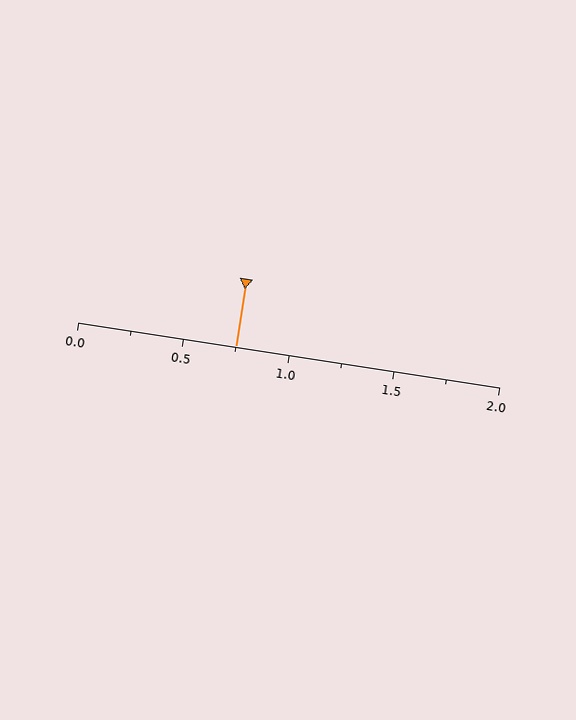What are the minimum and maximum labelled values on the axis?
The axis runs from 0.0 to 2.0.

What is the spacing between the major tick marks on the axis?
The major ticks are spaced 0.5 apart.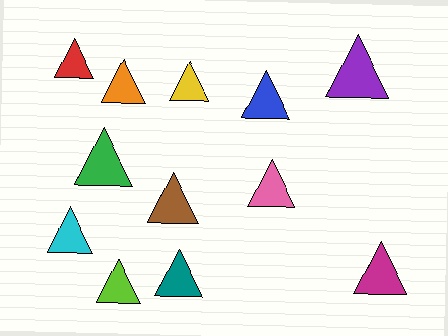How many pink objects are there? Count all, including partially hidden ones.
There is 1 pink object.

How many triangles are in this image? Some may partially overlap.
There are 12 triangles.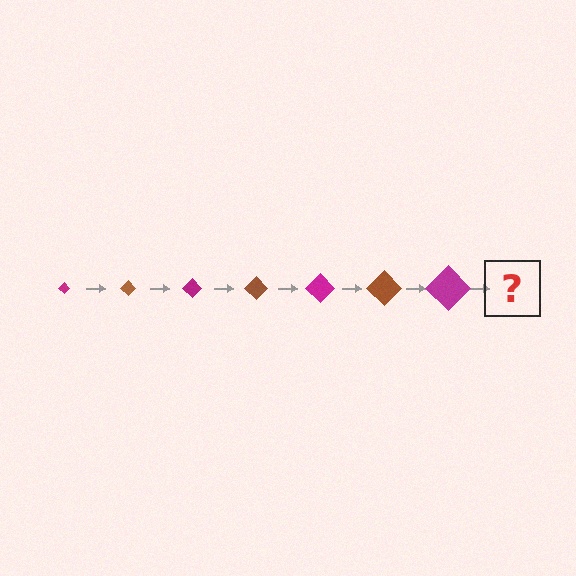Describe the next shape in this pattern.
It should be a brown diamond, larger than the previous one.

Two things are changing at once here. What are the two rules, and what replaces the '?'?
The two rules are that the diamond grows larger each step and the color cycles through magenta and brown. The '?' should be a brown diamond, larger than the previous one.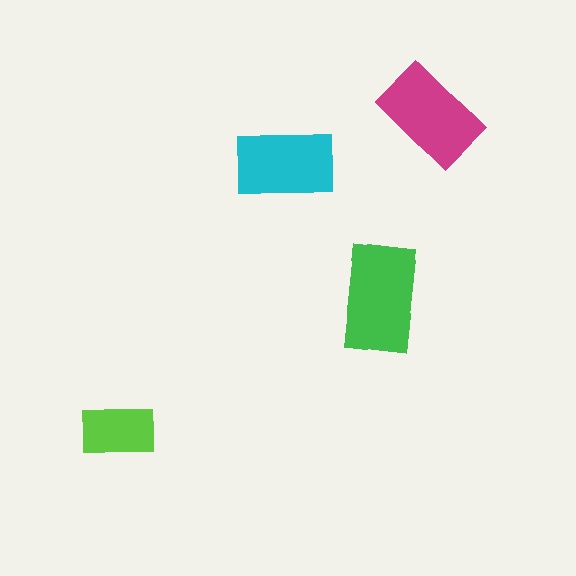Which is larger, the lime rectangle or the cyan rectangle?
The cyan one.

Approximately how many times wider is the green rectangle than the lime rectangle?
About 1.5 times wider.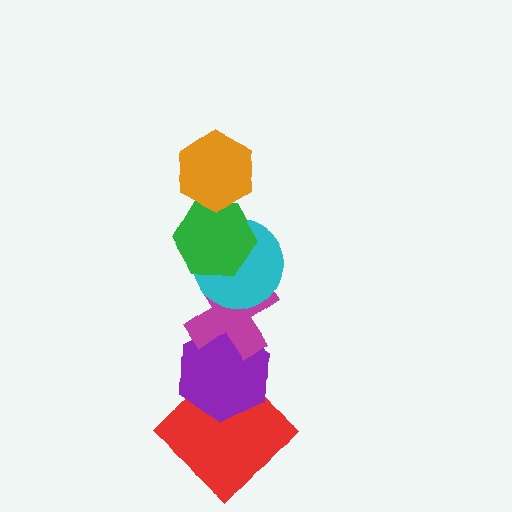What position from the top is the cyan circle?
The cyan circle is 3rd from the top.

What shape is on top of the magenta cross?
The cyan circle is on top of the magenta cross.